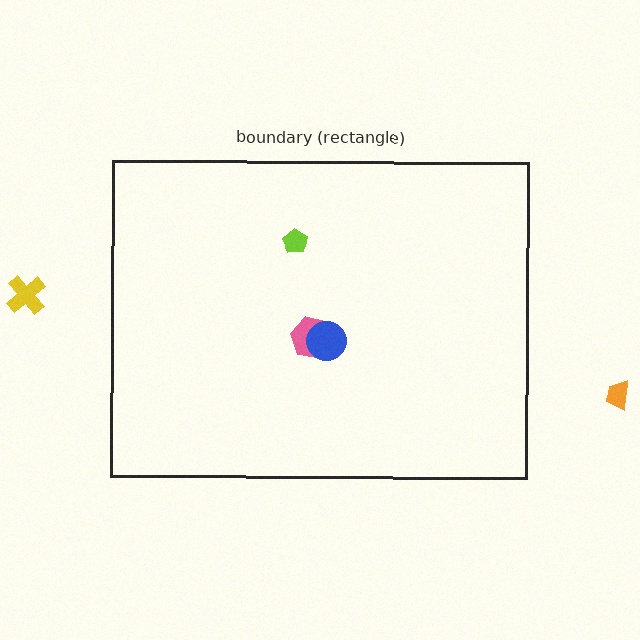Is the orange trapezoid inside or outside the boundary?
Outside.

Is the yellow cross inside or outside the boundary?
Outside.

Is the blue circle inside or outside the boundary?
Inside.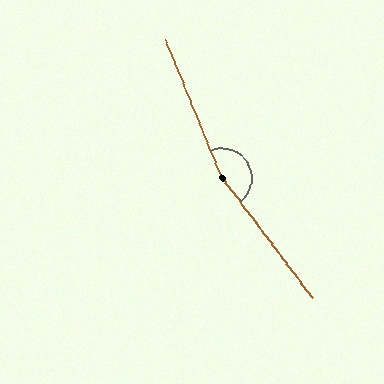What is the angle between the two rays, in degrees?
Approximately 165 degrees.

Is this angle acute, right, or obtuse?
It is obtuse.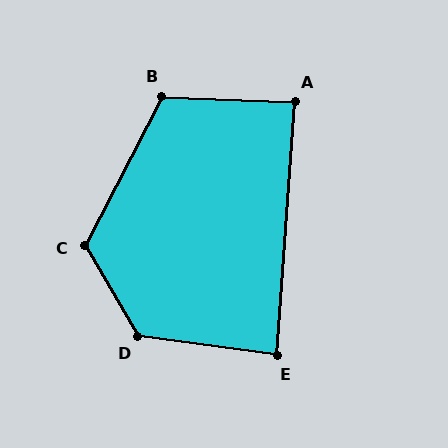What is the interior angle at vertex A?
Approximately 88 degrees (approximately right).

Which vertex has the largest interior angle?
D, at approximately 128 degrees.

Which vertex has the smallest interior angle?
E, at approximately 86 degrees.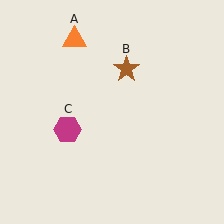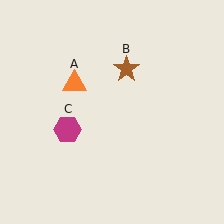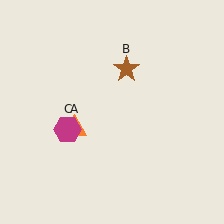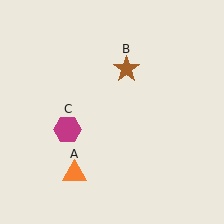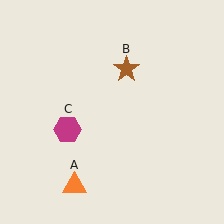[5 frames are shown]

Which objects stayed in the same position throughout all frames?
Brown star (object B) and magenta hexagon (object C) remained stationary.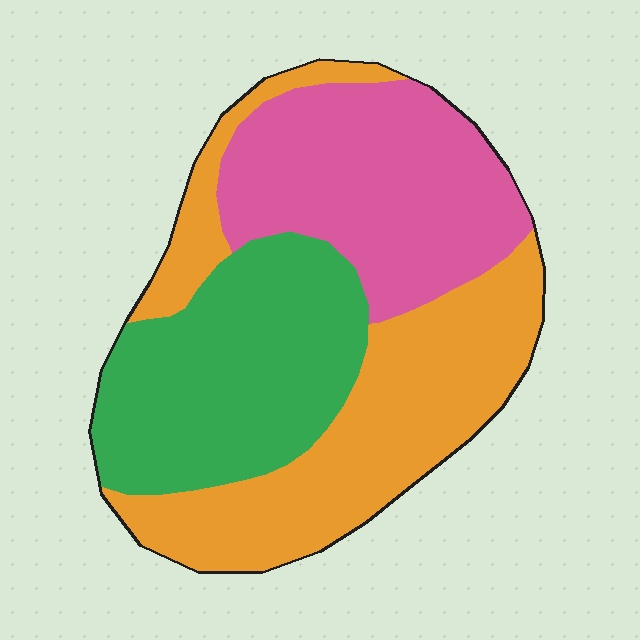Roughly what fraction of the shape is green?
Green covers 31% of the shape.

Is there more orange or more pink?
Orange.